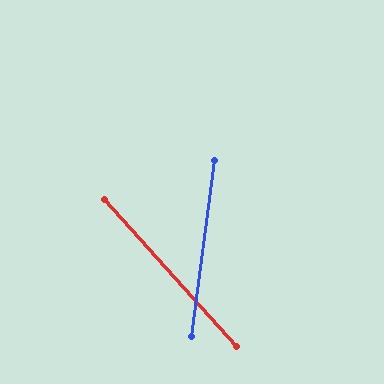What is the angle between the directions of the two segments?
Approximately 50 degrees.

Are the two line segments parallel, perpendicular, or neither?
Neither parallel nor perpendicular — they differ by about 50°.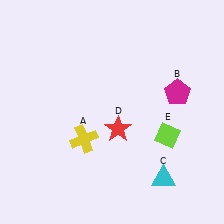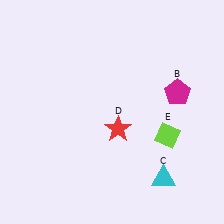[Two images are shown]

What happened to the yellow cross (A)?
The yellow cross (A) was removed in Image 2. It was in the bottom-left area of Image 1.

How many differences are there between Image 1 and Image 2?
There is 1 difference between the two images.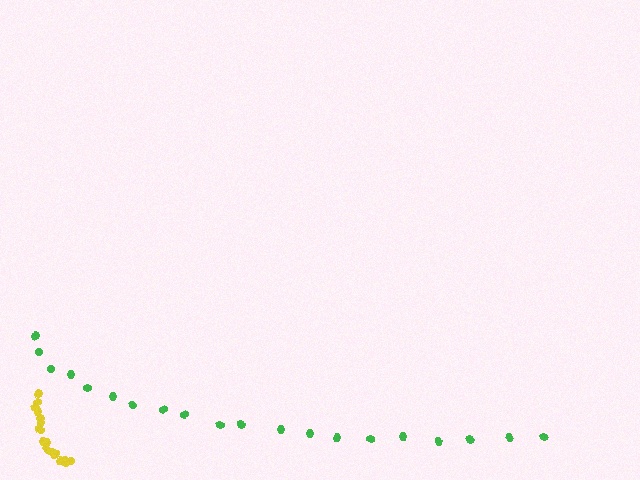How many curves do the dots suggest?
There are 2 distinct paths.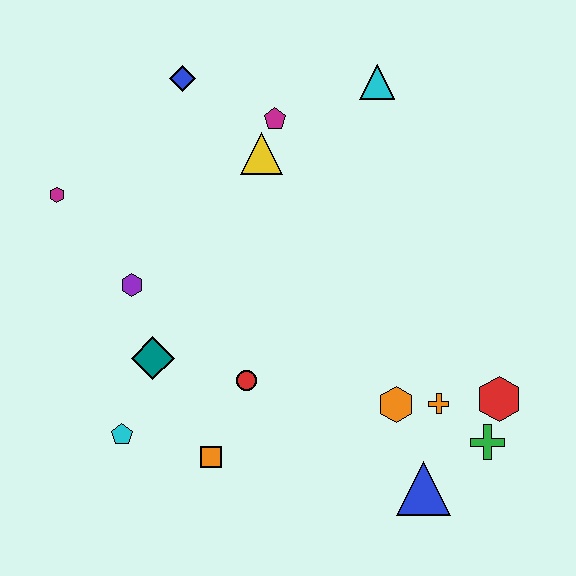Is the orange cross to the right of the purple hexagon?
Yes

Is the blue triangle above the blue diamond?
No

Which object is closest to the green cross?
The red hexagon is closest to the green cross.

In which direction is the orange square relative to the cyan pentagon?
The orange square is to the right of the cyan pentagon.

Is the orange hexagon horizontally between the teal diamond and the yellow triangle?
No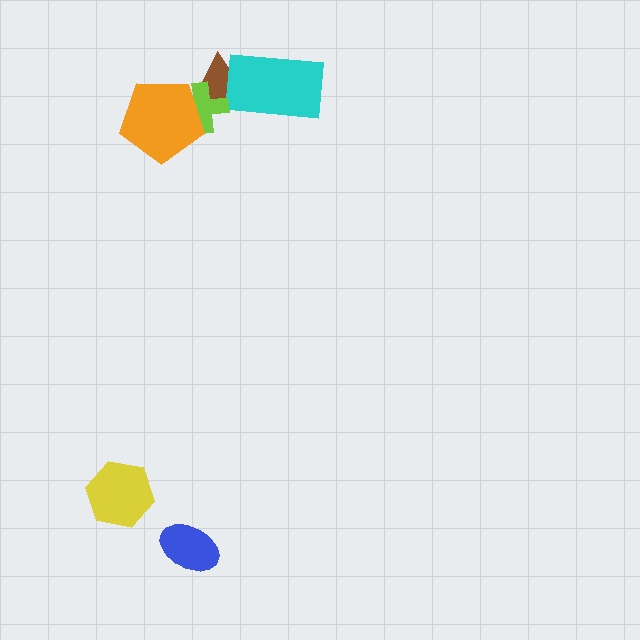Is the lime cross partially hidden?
Yes, it is partially covered by another shape.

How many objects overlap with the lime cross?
2 objects overlap with the lime cross.